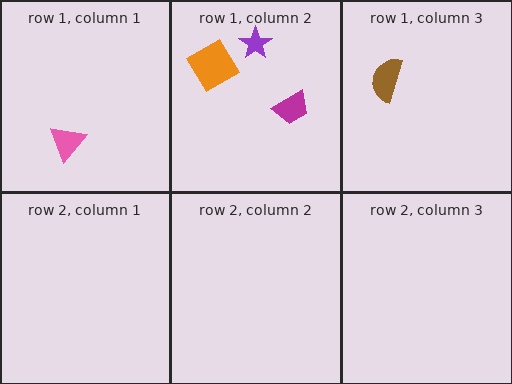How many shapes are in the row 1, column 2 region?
3.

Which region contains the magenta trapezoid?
The row 1, column 2 region.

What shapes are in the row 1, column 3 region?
The brown semicircle.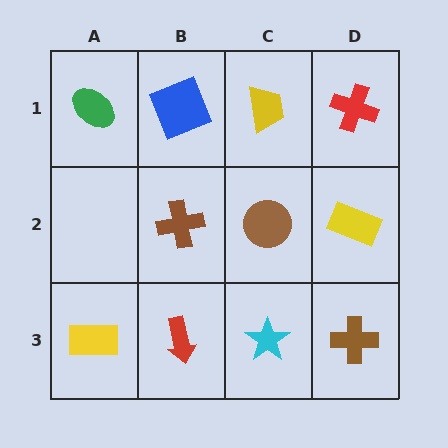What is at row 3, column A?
A yellow rectangle.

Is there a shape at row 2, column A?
No, that cell is empty.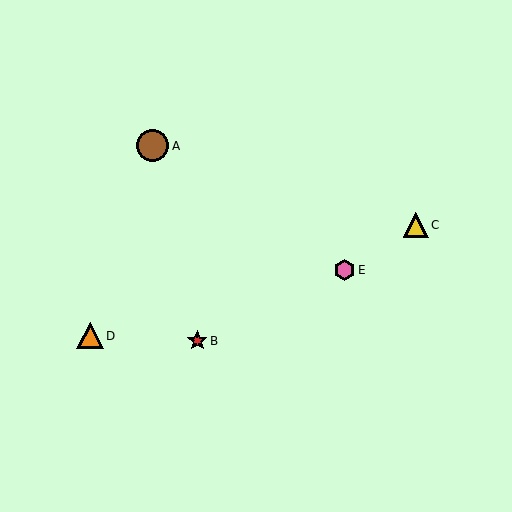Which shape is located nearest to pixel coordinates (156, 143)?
The brown circle (labeled A) at (153, 146) is nearest to that location.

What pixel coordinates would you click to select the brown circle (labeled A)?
Click at (153, 146) to select the brown circle A.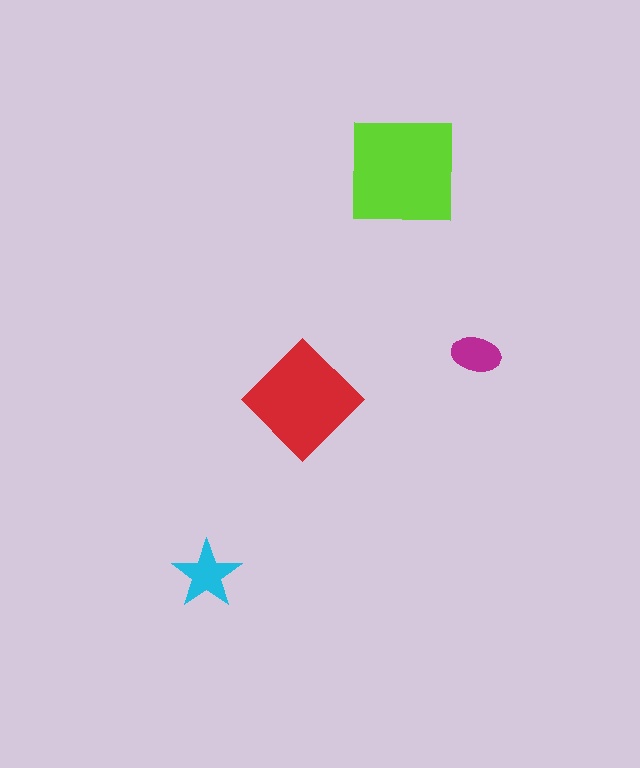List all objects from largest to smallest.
The lime square, the red diamond, the cyan star, the magenta ellipse.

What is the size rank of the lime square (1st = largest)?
1st.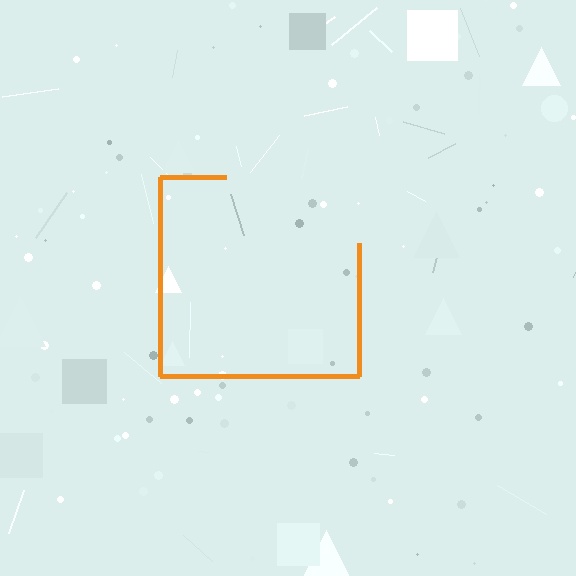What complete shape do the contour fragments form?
The contour fragments form a square.